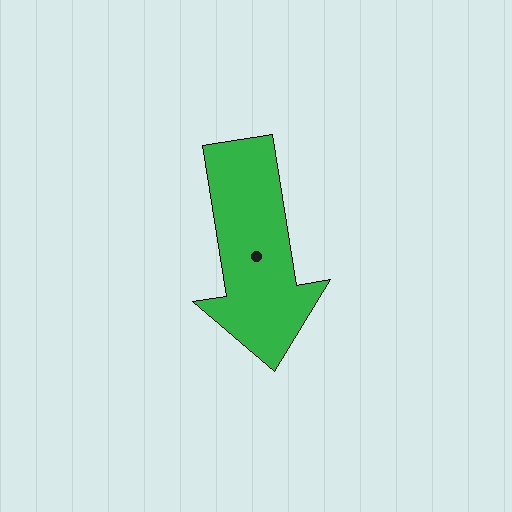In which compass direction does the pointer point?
South.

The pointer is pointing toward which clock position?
Roughly 6 o'clock.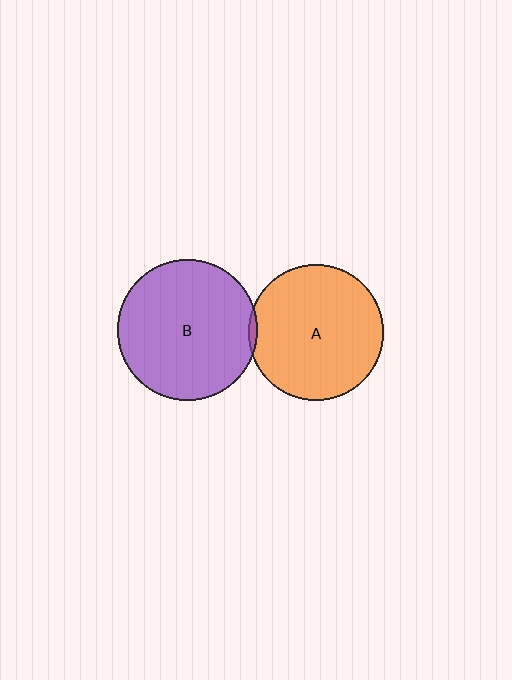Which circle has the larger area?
Circle B (purple).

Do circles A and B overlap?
Yes.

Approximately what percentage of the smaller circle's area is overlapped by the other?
Approximately 5%.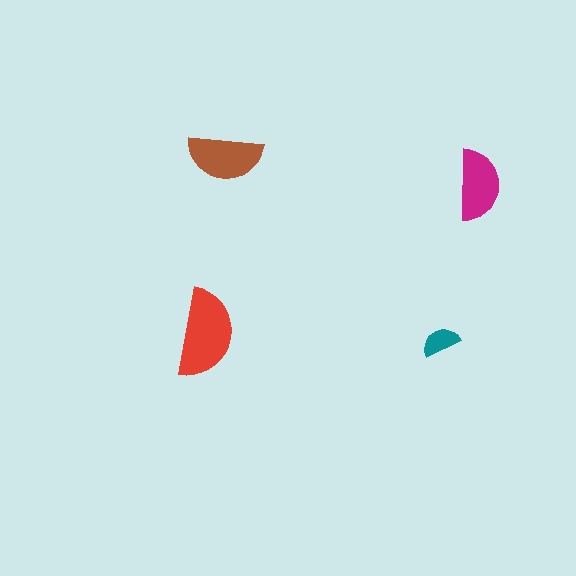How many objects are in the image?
There are 4 objects in the image.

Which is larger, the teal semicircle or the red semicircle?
The red one.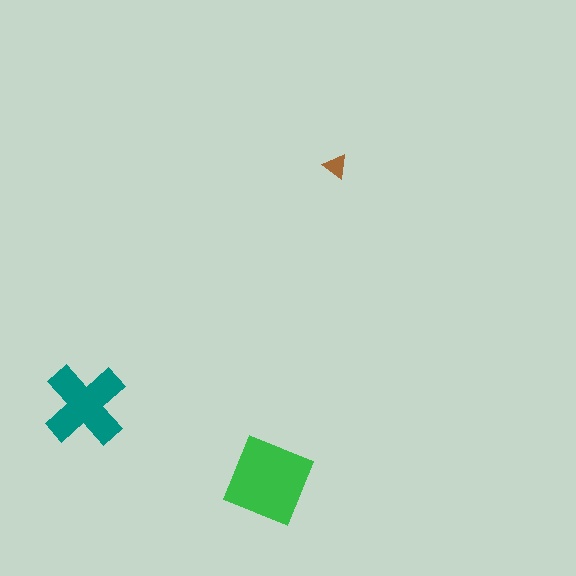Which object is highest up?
The brown triangle is topmost.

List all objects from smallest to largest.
The brown triangle, the teal cross, the green diamond.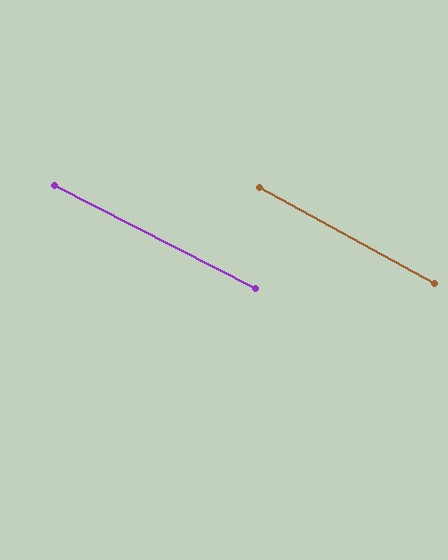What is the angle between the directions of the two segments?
Approximately 2 degrees.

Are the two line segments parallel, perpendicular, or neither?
Parallel — their directions differ by only 1.7°.